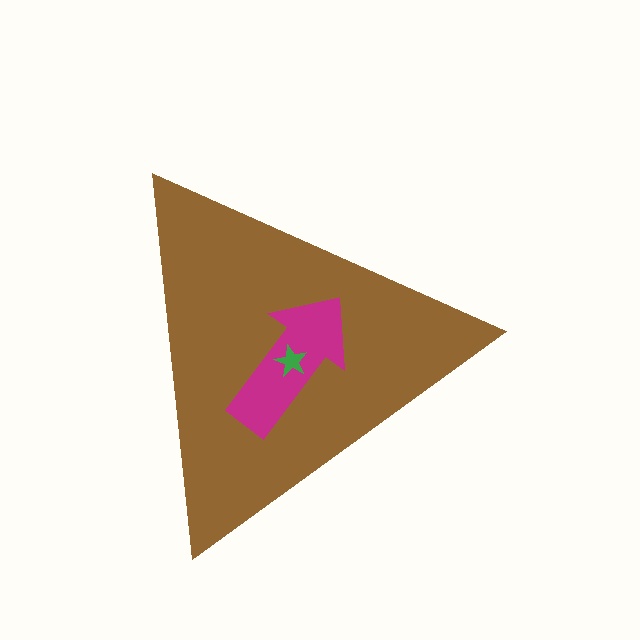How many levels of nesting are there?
3.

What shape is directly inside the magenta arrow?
The green star.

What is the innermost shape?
The green star.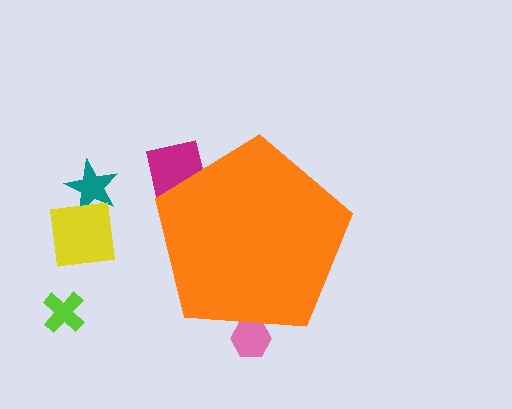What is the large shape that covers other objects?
An orange pentagon.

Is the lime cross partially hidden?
No, the lime cross is fully visible.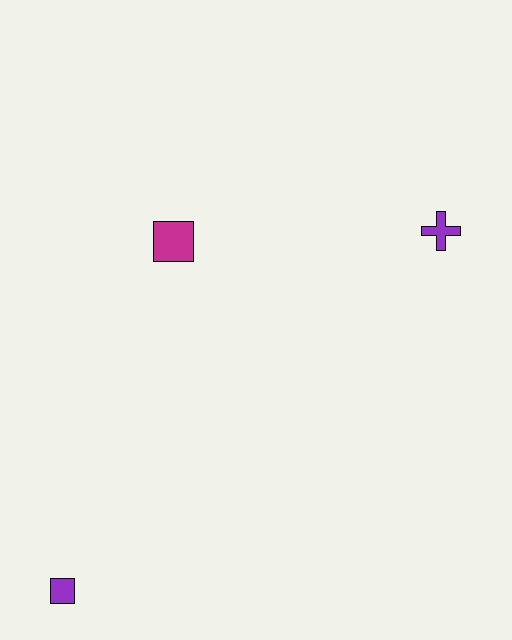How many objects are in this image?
There are 3 objects.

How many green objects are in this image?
There are no green objects.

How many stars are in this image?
There are no stars.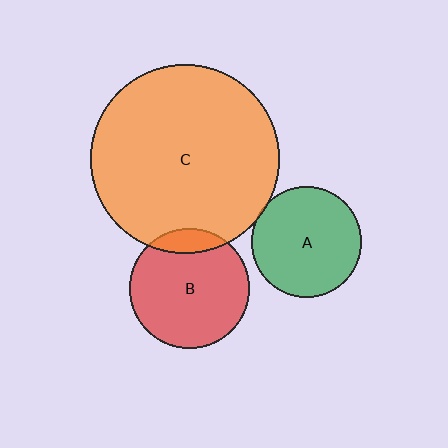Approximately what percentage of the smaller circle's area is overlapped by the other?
Approximately 5%.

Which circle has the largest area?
Circle C (orange).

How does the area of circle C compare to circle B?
Approximately 2.5 times.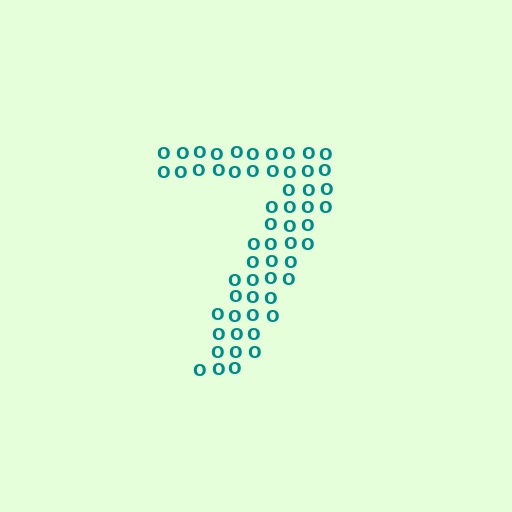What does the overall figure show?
The overall figure shows the digit 7.